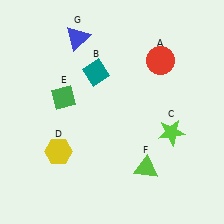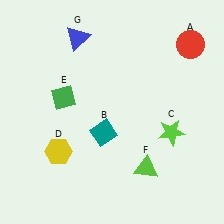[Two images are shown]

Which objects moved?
The objects that moved are: the red circle (A), the teal diamond (B).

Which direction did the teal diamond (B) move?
The teal diamond (B) moved down.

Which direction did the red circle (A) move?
The red circle (A) moved right.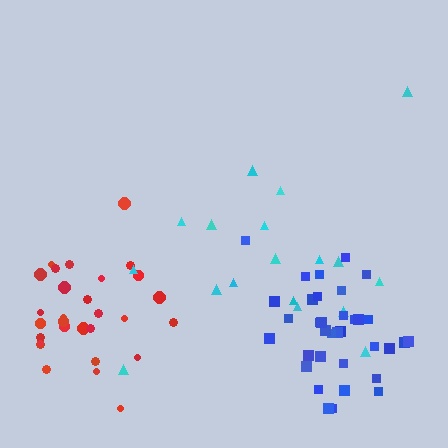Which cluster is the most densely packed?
Blue.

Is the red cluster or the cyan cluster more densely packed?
Red.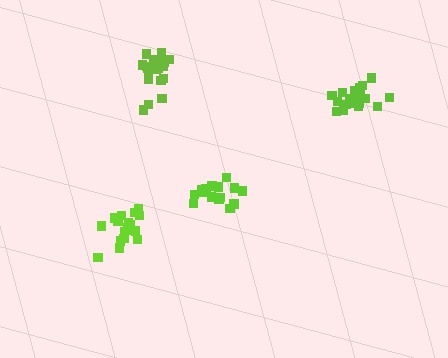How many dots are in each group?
Group 1: 19 dots, Group 2: 21 dots, Group 3: 20 dots, Group 4: 17 dots (77 total).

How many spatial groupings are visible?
There are 4 spatial groupings.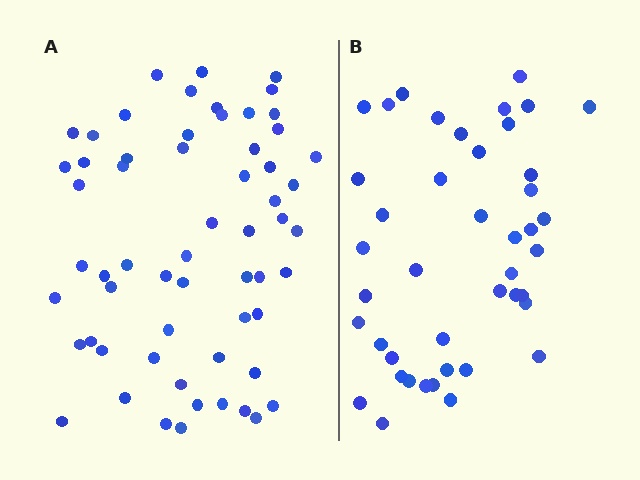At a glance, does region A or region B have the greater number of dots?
Region A (the left region) has more dots.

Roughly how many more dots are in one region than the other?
Region A has approximately 15 more dots than region B.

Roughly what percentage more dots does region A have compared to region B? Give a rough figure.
About 40% more.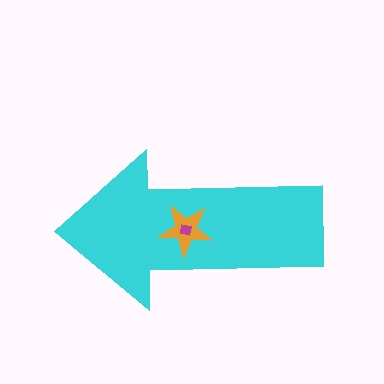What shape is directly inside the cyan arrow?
The orange star.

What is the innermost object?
The magenta square.